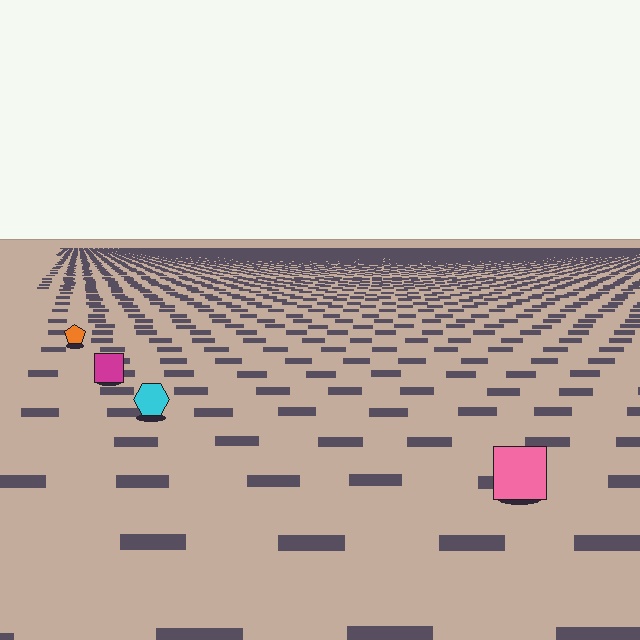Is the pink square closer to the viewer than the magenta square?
Yes. The pink square is closer — you can tell from the texture gradient: the ground texture is coarser near it.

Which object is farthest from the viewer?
The orange pentagon is farthest from the viewer. It appears smaller and the ground texture around it is denser.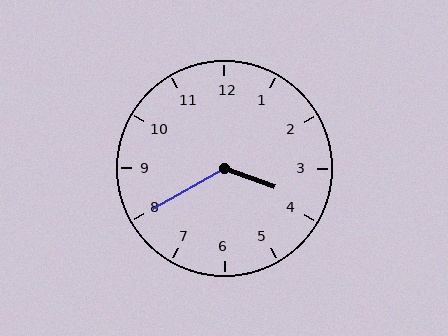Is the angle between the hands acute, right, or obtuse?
It is obtuse.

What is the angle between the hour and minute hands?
Approximately 130 degrees.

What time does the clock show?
3:40.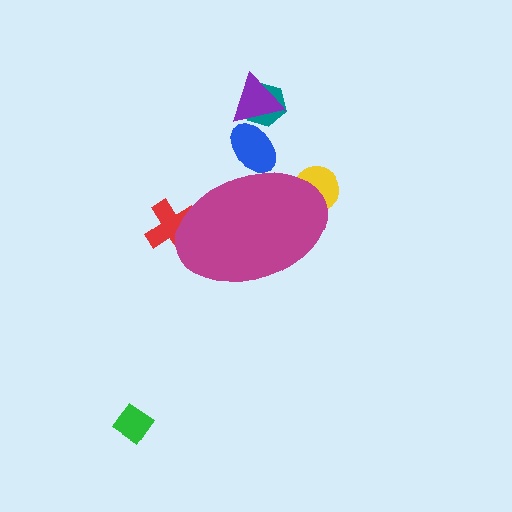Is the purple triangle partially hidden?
No, the purple triangle is fully visible.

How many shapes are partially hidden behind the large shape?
3 shapes are partially hidden.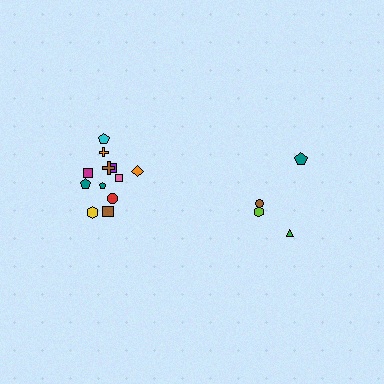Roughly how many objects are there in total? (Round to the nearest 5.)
Roughly 15 objects in total.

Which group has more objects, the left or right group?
The left group.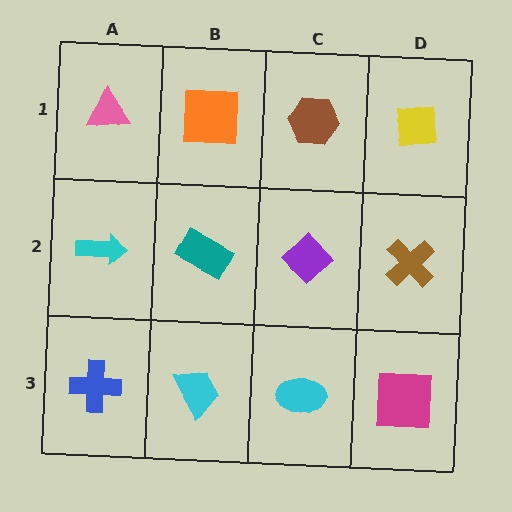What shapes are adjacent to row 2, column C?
A brown hexagon (row 1, column C), a cyan ellipse (row 3, column C), a teal rectangle (row 2, column B), a brown cross (row 2, column D).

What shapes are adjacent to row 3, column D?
A brown cross (row 2, column D), a cyan ellipse (row 3, column C).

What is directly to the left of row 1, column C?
An orange square.